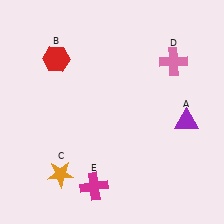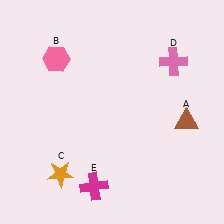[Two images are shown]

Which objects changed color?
A changed from purple to brown. B changed from red to pink.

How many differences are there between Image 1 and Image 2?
There are 2 differences between the two images.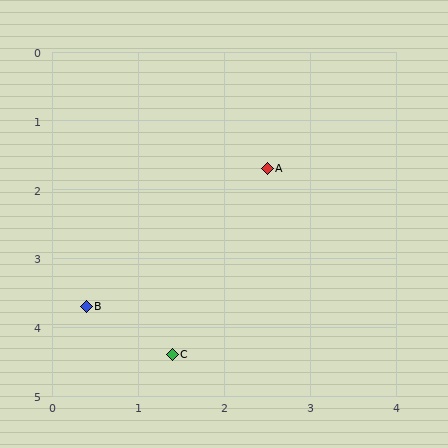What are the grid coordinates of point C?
Point C is at approximately (1.4, 4.4).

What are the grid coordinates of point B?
Point B is at approximately (0.4, 3.7).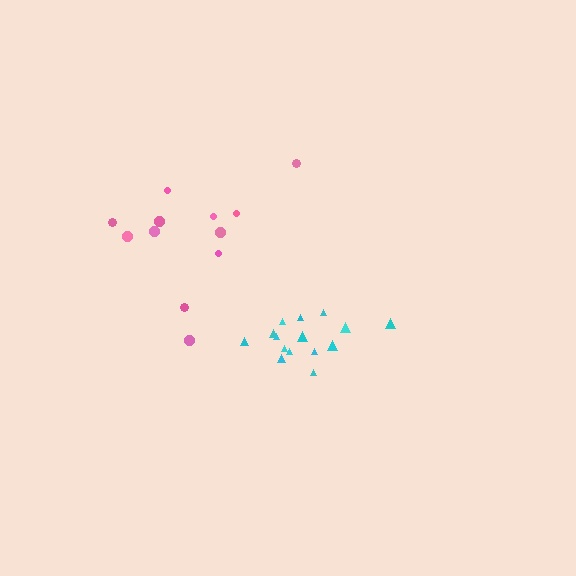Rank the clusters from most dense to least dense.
cyan, pink.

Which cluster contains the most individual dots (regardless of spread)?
Cyan (15).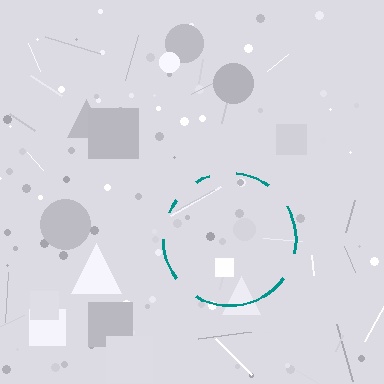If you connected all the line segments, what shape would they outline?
They would outline a circle.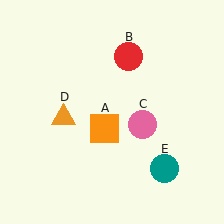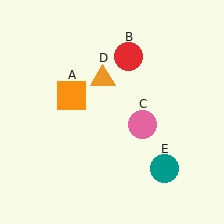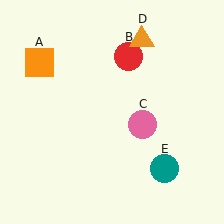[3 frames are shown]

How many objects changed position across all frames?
2 objects changed position: orange square (object A), orange triangle (object D).